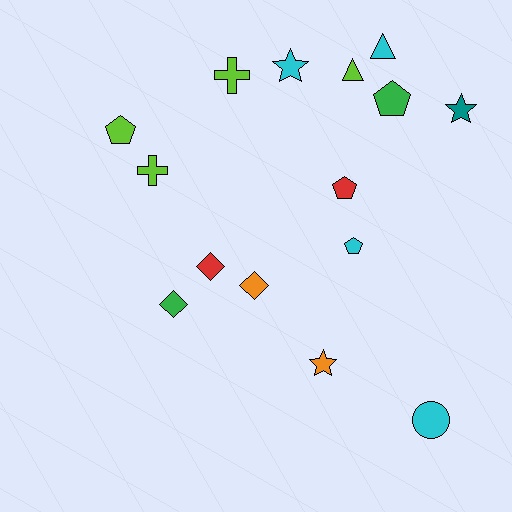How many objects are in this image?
There are 15 objects.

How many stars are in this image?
There are 3 stars.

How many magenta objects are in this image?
There are no magenta objects.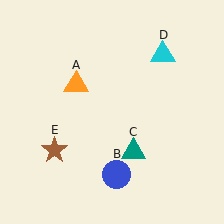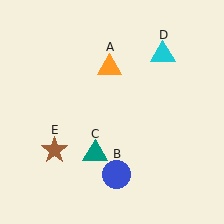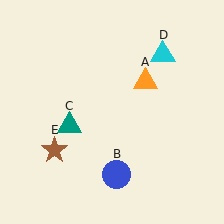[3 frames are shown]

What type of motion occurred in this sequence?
The orange triangle (object A), teal triangle (object C) rotated clockwise around the center of the scene.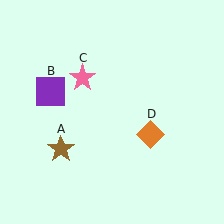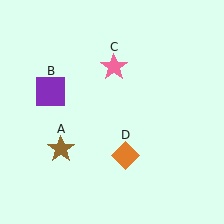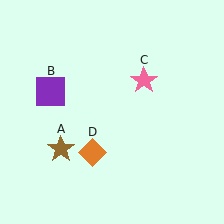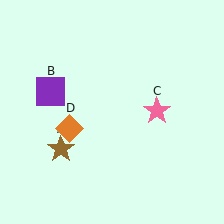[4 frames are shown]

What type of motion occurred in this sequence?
The pink star (object C), orange diamond (object D) rotated clockwise around the center of the scene.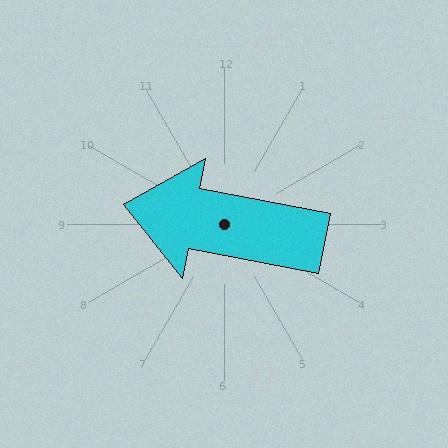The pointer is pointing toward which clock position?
Roughly 9 o'clock.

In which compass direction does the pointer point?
West.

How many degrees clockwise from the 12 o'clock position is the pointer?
Approximately 281 degrees.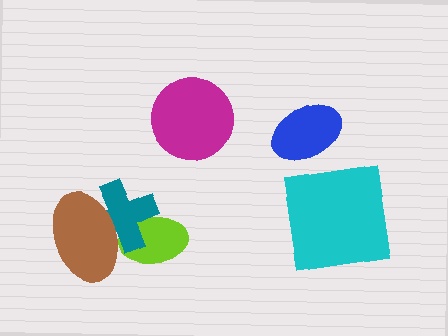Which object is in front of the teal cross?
The brown ellipse is in front of the teal cross.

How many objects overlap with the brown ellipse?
2 objects overlap with the brown ellipse.